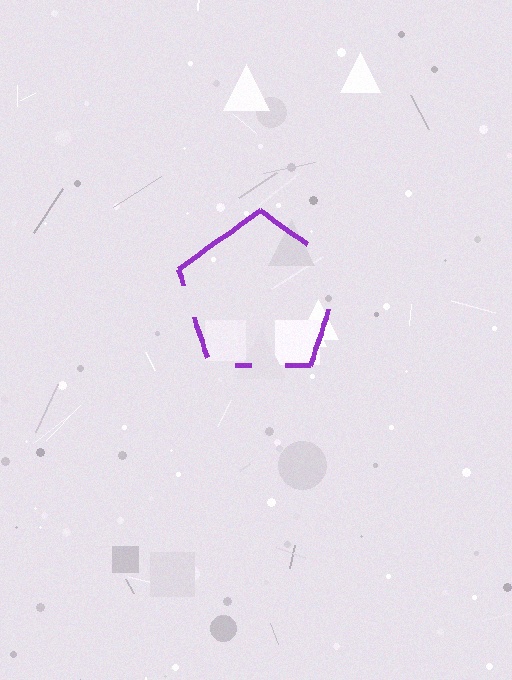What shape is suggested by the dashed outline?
The dashed outline suggests a pentagon.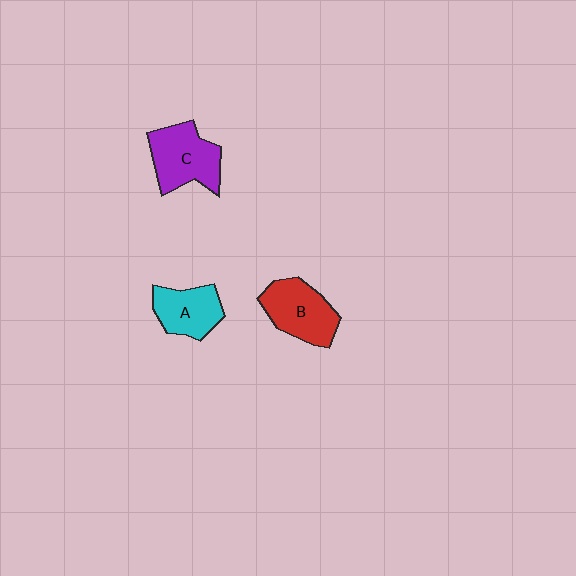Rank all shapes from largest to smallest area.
From largest to smallest: C (purple), B (red), A (cyan).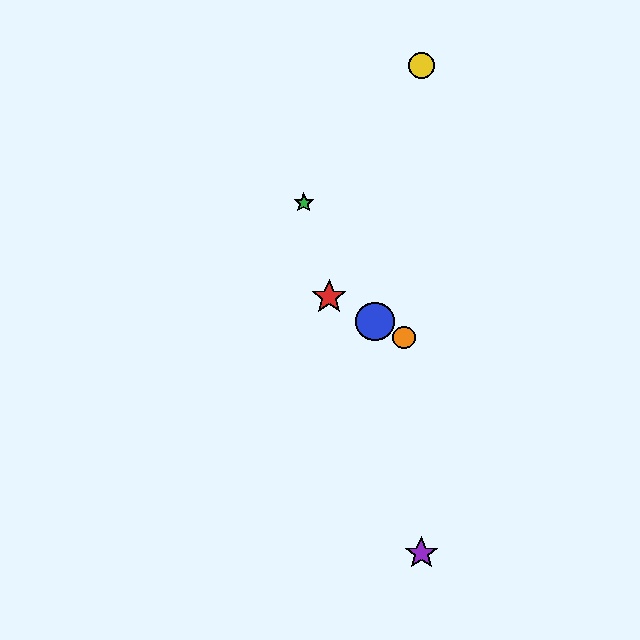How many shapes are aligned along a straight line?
3 shapes (the red star, the blue circle, the orange circle) are aligned along a straight line.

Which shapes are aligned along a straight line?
The red star, the blue circle, the orange circle are aligned along a straight line.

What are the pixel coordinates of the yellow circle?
The yellow circle is at (422, 65).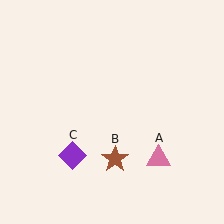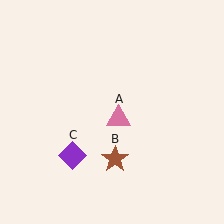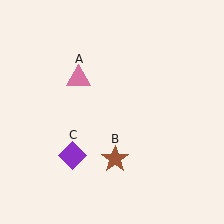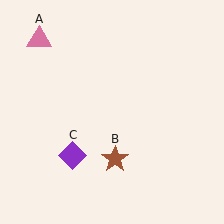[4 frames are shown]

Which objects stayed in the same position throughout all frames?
Brown star (object B) and purple diamond (object C) remained stationary.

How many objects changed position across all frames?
1 object changed position: pink triangle (object A).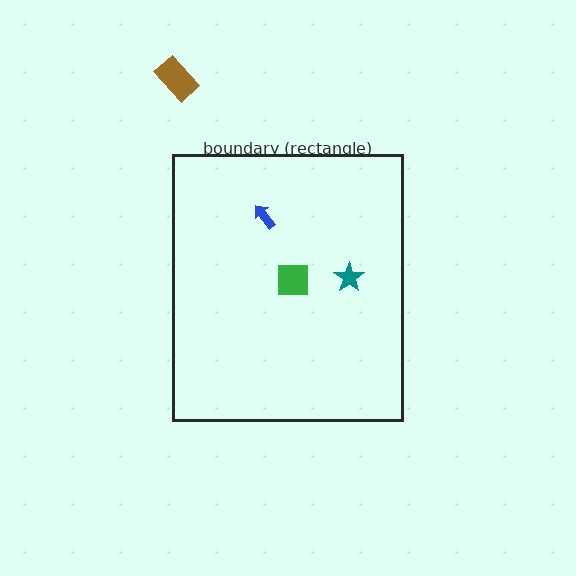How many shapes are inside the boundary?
3 inside, 1 outside.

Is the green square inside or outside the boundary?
Inside.